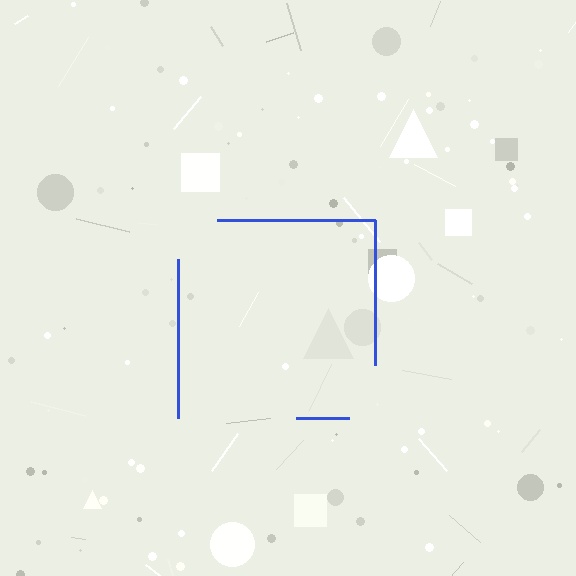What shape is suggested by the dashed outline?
The dashed outline suggests a square.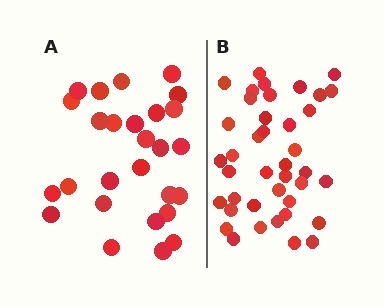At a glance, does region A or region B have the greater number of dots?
Region B (the right region) has more dots.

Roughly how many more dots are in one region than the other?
Region B has approximately 15 more dots than region A.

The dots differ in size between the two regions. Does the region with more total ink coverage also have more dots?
No. Region A has more total ink coverage because its dots are larger, but region B actually contains more individual dots. Total area can be misleading — the number of items is what matters here.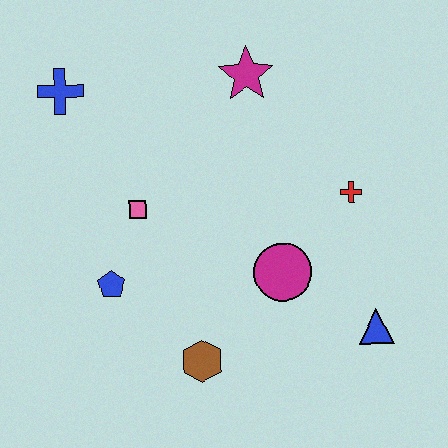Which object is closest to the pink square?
The blue pentagon is closest to the pink square.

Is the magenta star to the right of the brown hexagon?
Yes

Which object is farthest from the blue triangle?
The blue cross is farthest from the blue triangle.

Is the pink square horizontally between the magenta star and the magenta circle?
No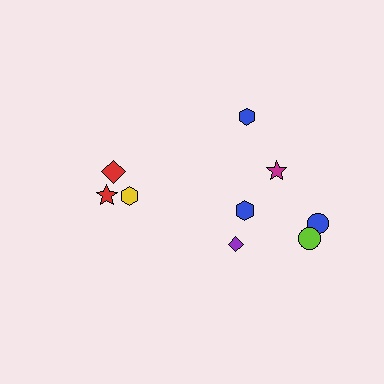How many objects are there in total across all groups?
There are 9 objects.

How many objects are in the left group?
There are 3 objects.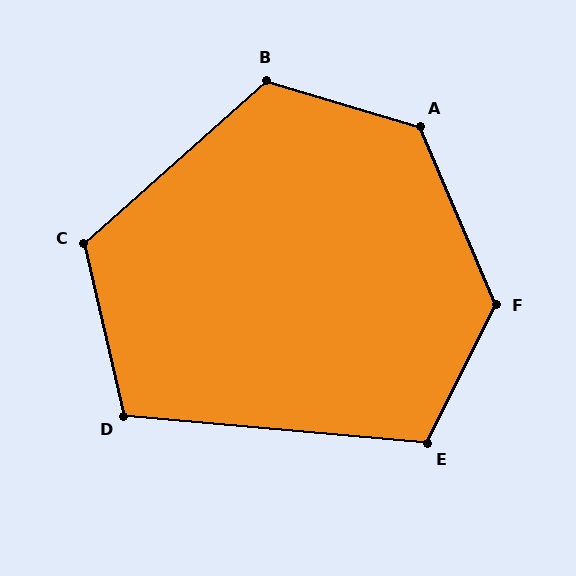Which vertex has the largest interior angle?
F, at approximately 131 degrees.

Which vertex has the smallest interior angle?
D, at approximately 108 degrees.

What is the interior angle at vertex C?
Approximately 119 degrees (obtuse).